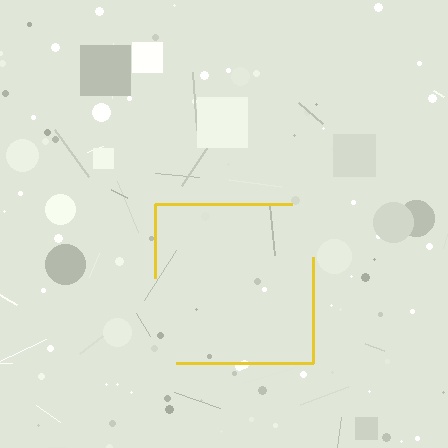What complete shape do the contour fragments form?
The contour fragments form a square.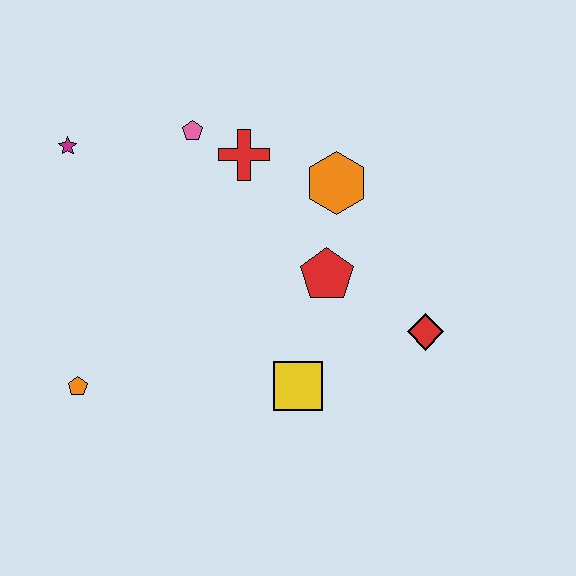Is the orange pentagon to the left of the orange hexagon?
Yes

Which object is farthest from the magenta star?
The red diamond is farthest from the magenta star.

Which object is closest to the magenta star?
The pink pentagon is closest to the magenta star.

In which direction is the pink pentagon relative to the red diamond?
The pink pentagon is to the left of the red diamond.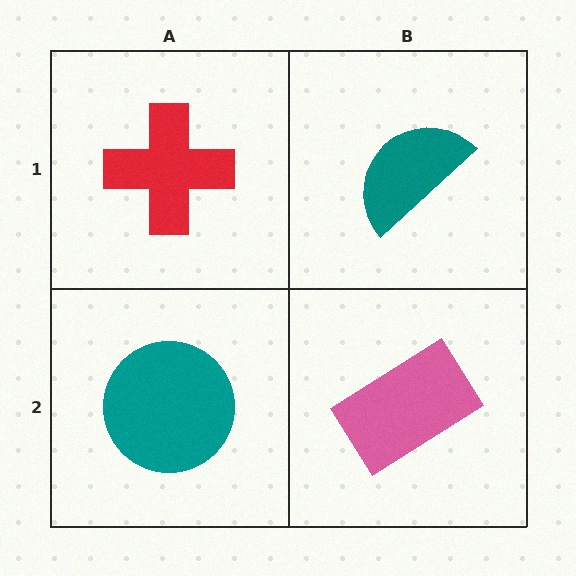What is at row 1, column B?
A teal semicircle.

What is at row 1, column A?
A red cross.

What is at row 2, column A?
A teal circle.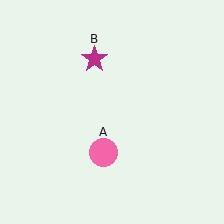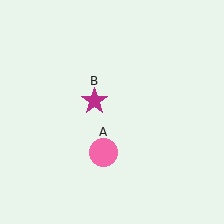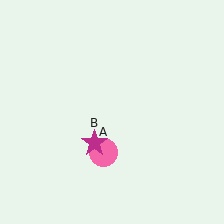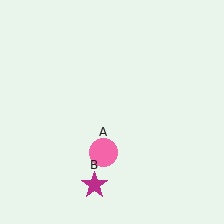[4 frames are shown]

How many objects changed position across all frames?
1 object changed position: magenta star (object B).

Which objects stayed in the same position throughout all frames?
Pink circle (object A) remained stationary.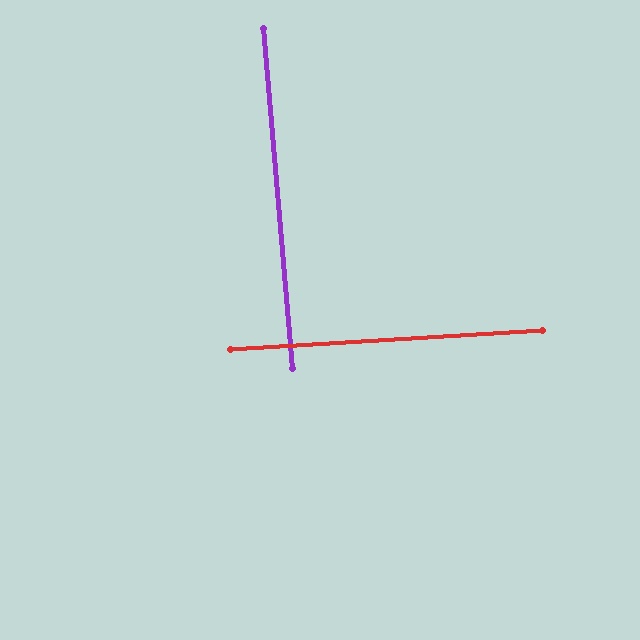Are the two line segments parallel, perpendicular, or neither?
Perpendicular — they meet at approximately 88°.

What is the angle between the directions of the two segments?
Approximately 88 degrees.